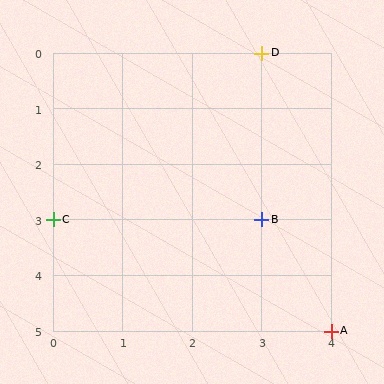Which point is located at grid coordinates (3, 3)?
Point B is at (3, 3).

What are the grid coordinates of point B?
Point B is at grid coordinates (3, 3).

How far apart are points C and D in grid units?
Points C and D are 3 columns and 3 rows apart (about 4.2 grid units diagonally).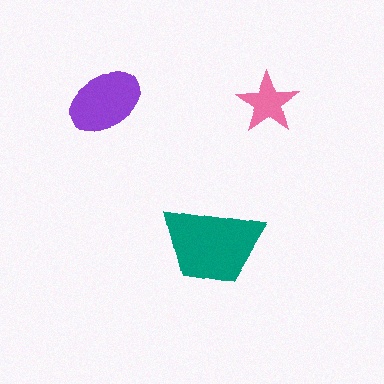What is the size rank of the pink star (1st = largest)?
3rd.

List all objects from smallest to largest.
The pink star, the purple ellipse, the teal trapezoid.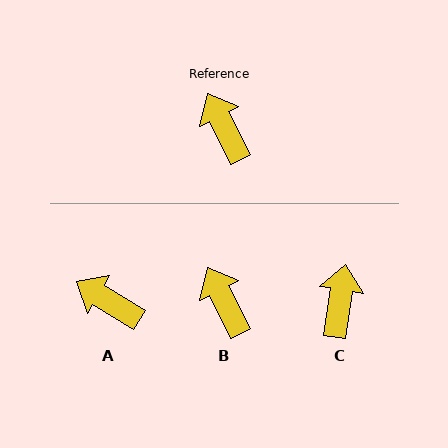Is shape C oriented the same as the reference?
No, it is off by about 35 degrees.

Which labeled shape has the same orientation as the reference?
B.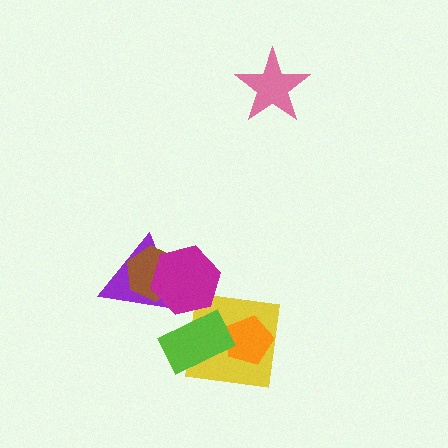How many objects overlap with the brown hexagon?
2 objects overlap with the brown hexagon.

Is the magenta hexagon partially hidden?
Yes, it is partially covered by another shape.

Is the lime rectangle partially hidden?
No, no other shape covers it.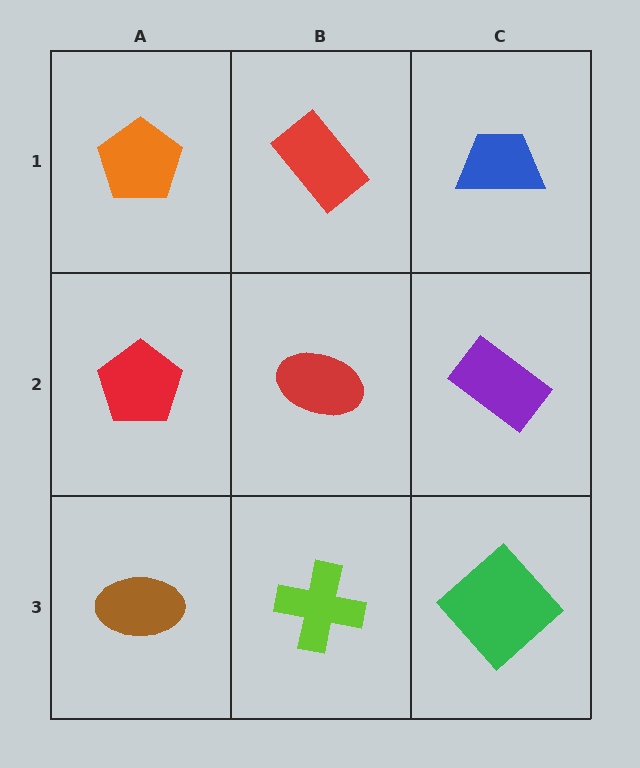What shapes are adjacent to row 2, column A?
An orange pentagon (row 1, column A), a brown ellipse (row 3, column A), a red ellipse (row 2, column B).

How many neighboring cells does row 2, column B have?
4.